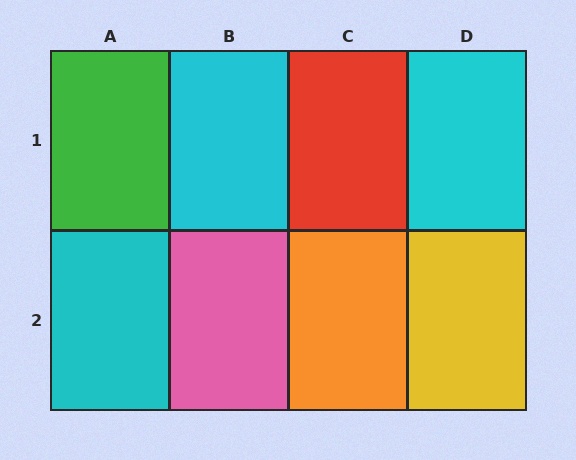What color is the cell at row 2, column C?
Orange.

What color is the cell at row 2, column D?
Yellow.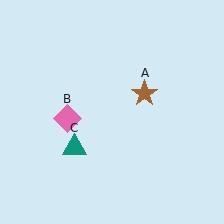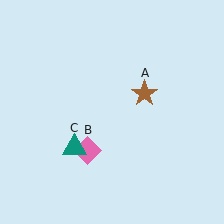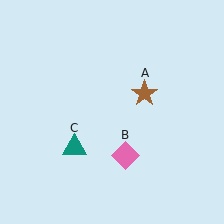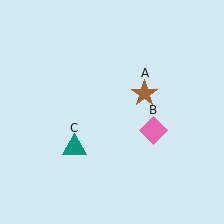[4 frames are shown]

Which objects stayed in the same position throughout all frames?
Brown star (object A) and teal triangle (object C) remained stationary.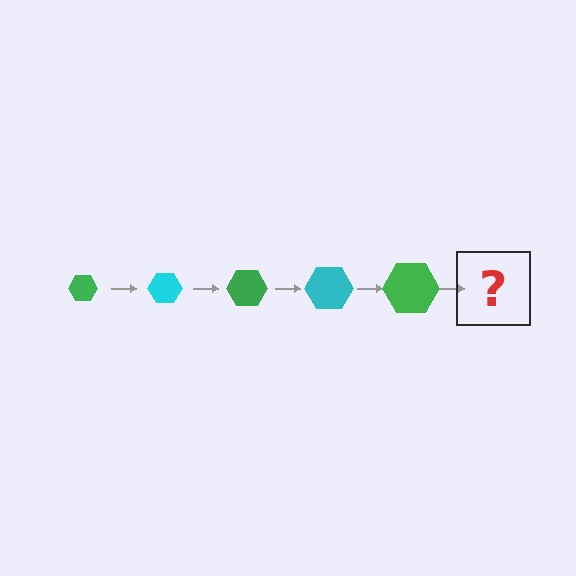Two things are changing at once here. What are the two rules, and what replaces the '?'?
The two rules are that the hexagon grows larger each step and the color cycles through green and cyan. The '?' should be a cyan hexagon, larger than the previous one.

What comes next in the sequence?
The next element should be a cyan hexagon, larger than the previous one.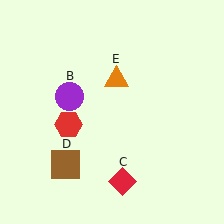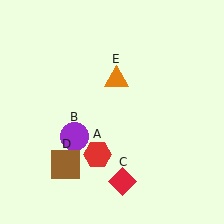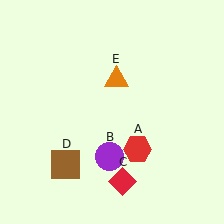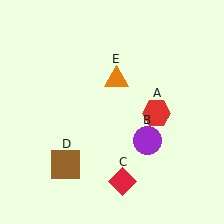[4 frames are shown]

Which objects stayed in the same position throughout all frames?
Red diamond (object C) and brown square (object D) and orange triangle (object E) remained stationary.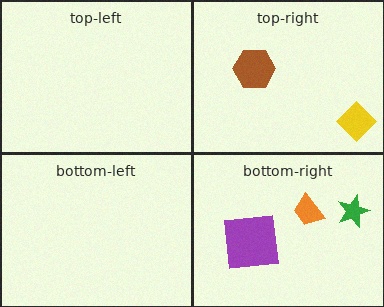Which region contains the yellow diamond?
The top-right region.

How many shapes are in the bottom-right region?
3.